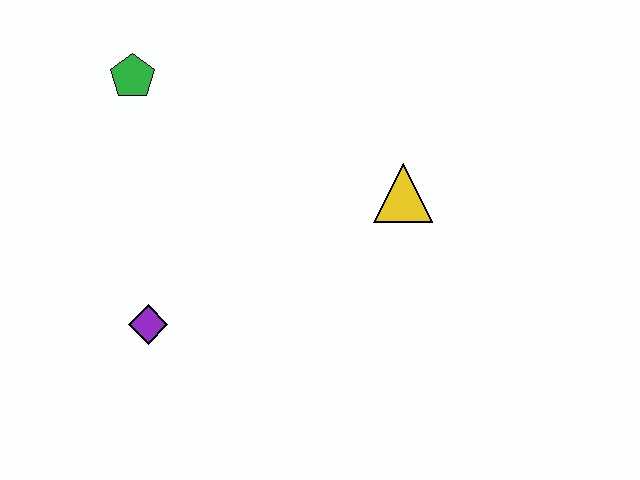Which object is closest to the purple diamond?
The green pentagon is closest to the purple diamond.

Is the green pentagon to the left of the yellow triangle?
Yes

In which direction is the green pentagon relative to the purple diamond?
The green pentagon is above the purple diamond.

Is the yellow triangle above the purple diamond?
Yes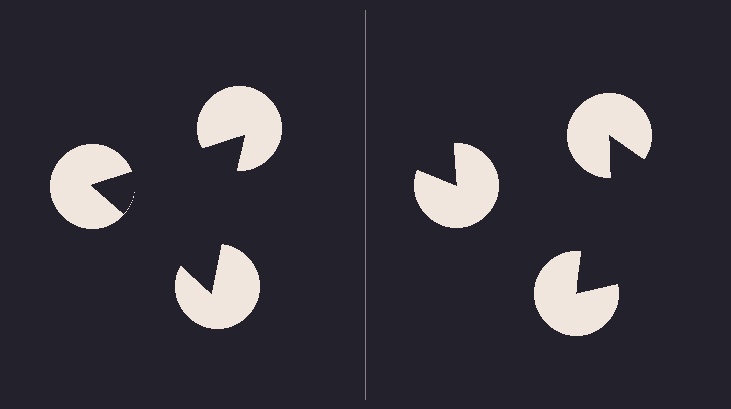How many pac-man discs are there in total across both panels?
6 — 3 on each side.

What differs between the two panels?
The pac-man discs are positioned identically on both sides; only the wedge orientations differ. On the left they align to a triangle; on the right they are misaligned.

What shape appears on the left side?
An illusory triangle.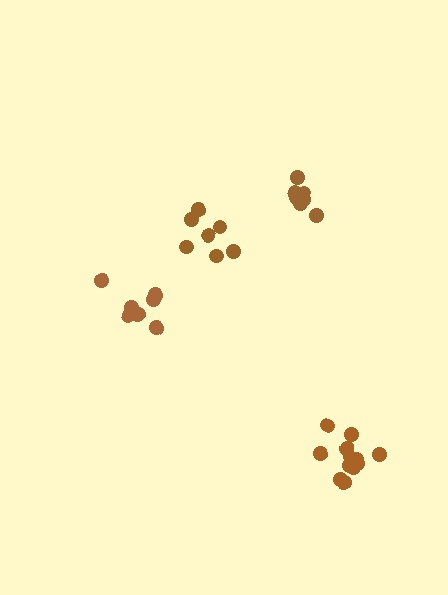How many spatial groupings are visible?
There are 4 spatial groupings.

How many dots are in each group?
Group 1: 8 dots, Group 2: 7 dots, Group 3: 7 dots, Group 4: 12 dots (34 total).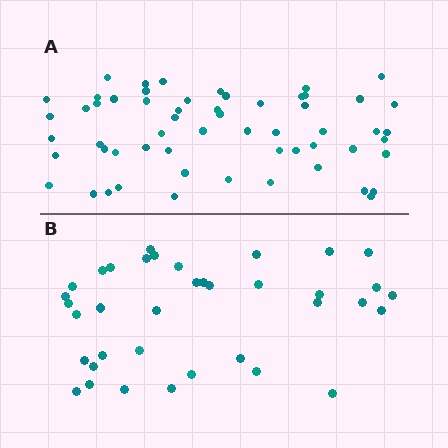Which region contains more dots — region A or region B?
Region A (the top region) has more dots.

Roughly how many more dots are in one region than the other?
Region A has approximately 20 more dots than region B.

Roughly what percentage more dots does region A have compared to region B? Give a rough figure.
About 55% more.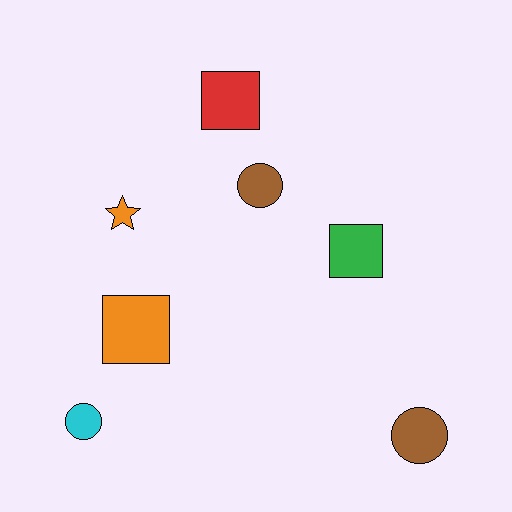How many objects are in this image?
There are 7 objects.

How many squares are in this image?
There are 3 squares.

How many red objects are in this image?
There is 1 red object.